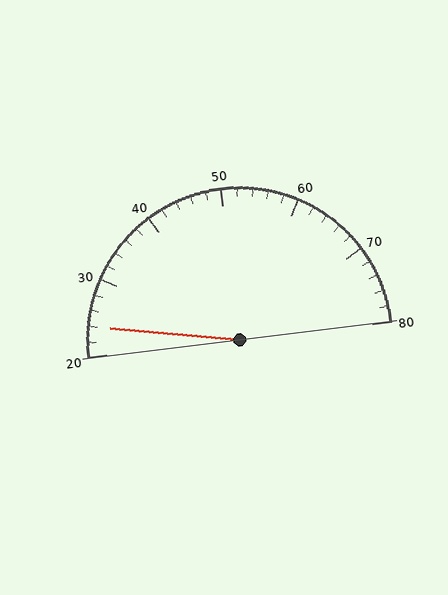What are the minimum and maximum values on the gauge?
The gauge ranges from 20 to 80.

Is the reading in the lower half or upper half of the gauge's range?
The reading is in the lower half of the range (20 to 80).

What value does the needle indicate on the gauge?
The needle indicates approximately 24.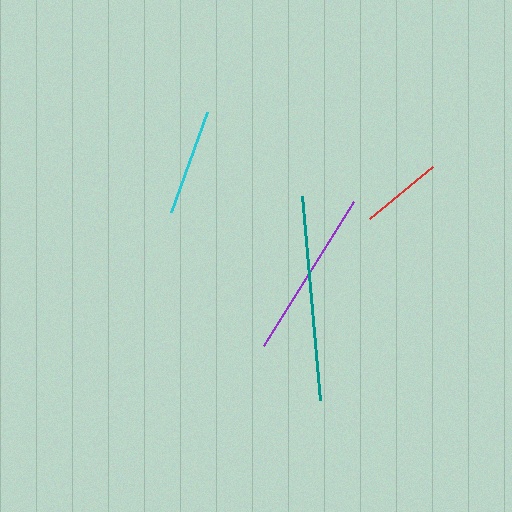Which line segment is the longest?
The teal line is the longest at approximately 206 pixels.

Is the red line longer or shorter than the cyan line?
The cyan line is longer than the red line.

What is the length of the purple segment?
The purple segment is approximately 169 pixels long.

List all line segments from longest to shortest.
From longest to shortest: teal, purple, cyan, red.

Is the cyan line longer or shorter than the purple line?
The purple line is longer than the cyan line.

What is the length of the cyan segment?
The cyan segment is approximately 106 pixels long.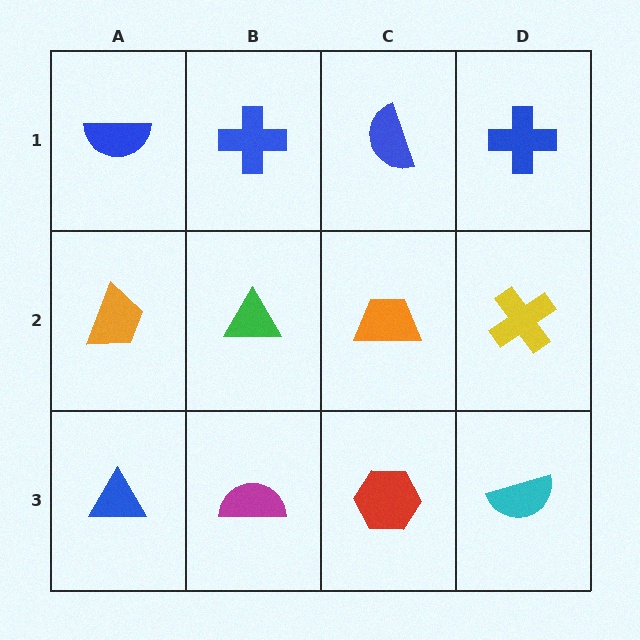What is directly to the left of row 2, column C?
A green triangle.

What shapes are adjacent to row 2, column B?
A blue cross (row 1, column B), a magenta semicircle (row 3, column B), an orange trapezoid (row 2, column A), an orange trapezoid (row 2, column C).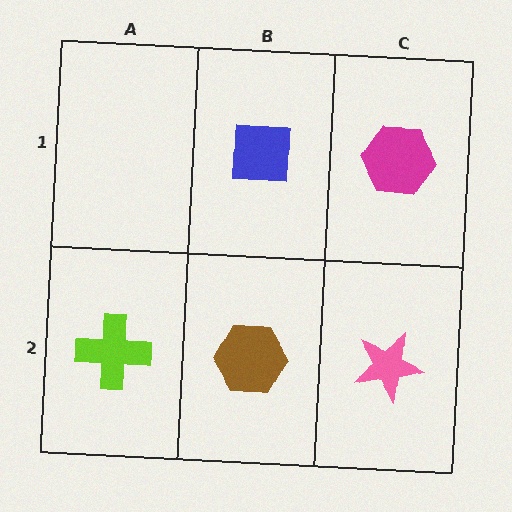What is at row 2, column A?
A lime cross.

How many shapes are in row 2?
3 shapes.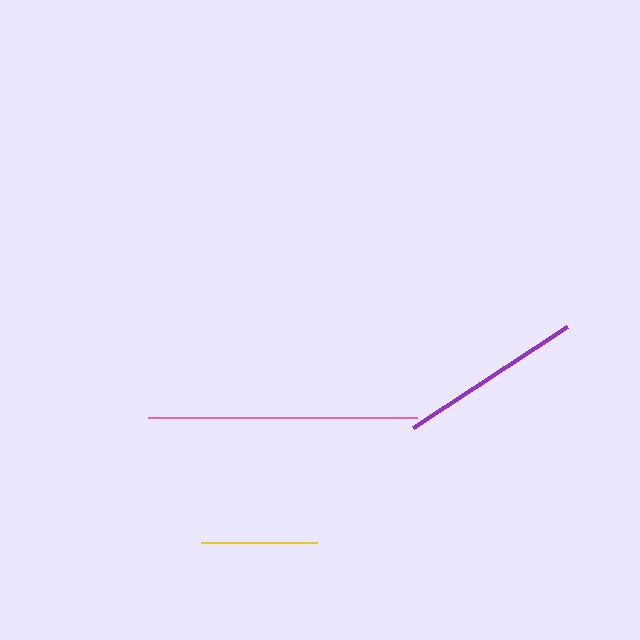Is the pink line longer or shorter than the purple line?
The pink line is longer than the purple line.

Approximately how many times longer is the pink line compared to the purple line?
The pink line is approximately 1.5 times the length of the purple line.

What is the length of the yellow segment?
The yellow segment is approximately 117 pixels long.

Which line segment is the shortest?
The yellow line is the shortest at approximately 117 pixels.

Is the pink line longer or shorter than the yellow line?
The pink line is longer than the yellow line.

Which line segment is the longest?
The pink line is the longest at approximately 269 pixels.